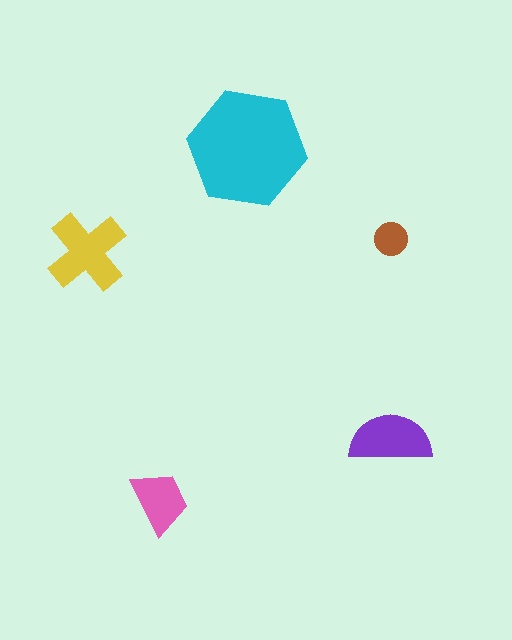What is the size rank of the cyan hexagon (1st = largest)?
1st.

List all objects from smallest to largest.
The brown circle, the pink trapezoid, the purple semicircle, the yellow cross, the cyan hexagon.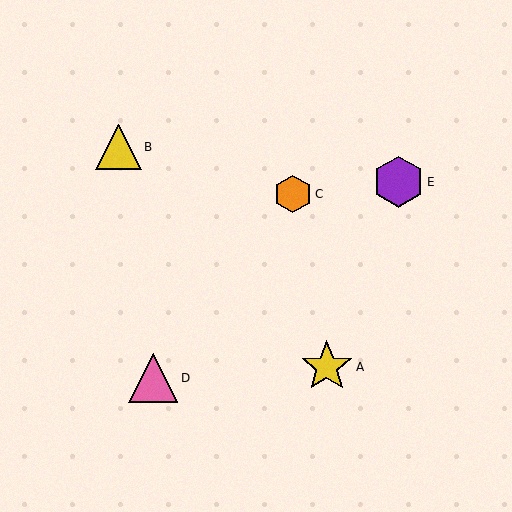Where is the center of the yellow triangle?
The center of the yellow triangle is at (119, 147).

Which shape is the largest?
The yellow star (labeled A) is the largest.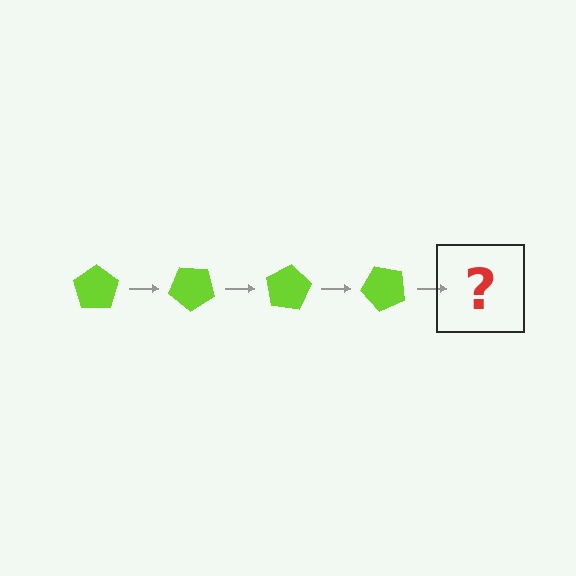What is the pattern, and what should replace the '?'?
The pattern is that the pentagon rotates 40 degrees each step. The '?' should be a lime pentagon rotated 160 degrees.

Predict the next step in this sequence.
The next step is a lime pentagon rotated 160 degrees.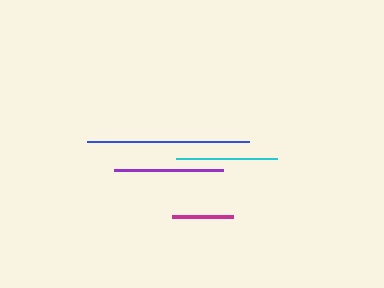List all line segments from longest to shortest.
From longest to shortest: blue, purple, cyan, magenta.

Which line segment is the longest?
The blue line is the longest at approximately 161 pixels.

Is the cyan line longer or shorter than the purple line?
The purple line is longer than the cyan line.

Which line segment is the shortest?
The magenta line is the shortest at approximately 61 pixels.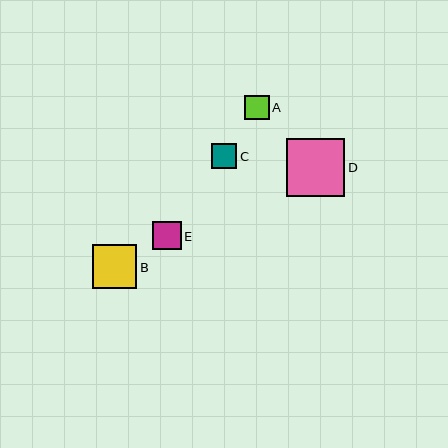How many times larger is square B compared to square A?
Square B is approximately 1.8 times the size of square A.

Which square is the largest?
Square D is the largest with a size of approximately 59 pixels.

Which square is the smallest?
Square A is the smallest with a size of approximately 24 pixels.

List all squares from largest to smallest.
From largest to smallest: D, B, E, C, A.